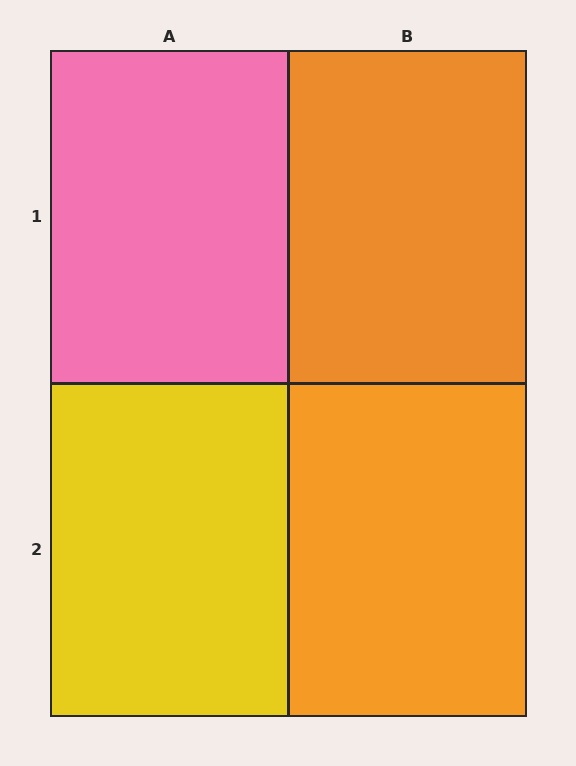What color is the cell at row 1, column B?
Orange.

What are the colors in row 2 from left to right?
Yellow, orange.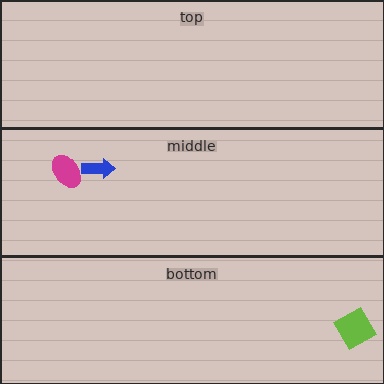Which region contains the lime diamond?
The bottom region.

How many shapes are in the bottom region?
1.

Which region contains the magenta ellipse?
The middle region.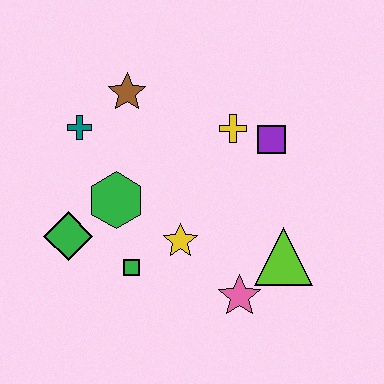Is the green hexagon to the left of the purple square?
Yes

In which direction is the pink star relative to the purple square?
The pink star is below the purple square.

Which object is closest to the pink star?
The lime triangle is closest to the pink star.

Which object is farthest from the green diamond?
The purple square is farthest from the green diamond.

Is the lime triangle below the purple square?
Yes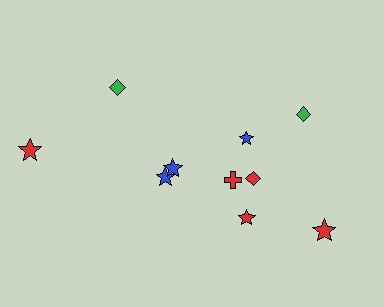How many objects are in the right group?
There are 6 objects.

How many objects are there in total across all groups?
There are 10 objects.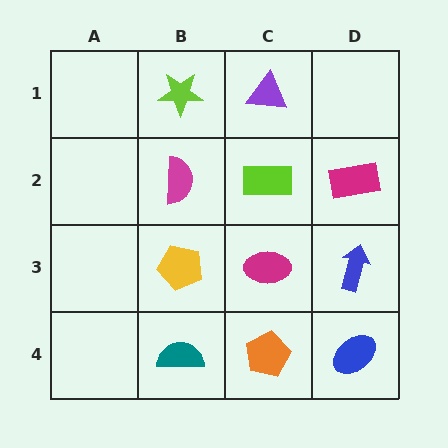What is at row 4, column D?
A blue ellipse.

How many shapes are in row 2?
3 shapes.